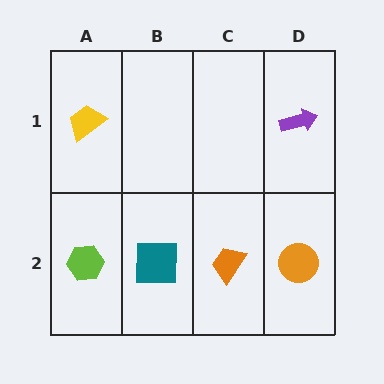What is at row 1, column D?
A purple arrow.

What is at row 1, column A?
A yellow trapezoid.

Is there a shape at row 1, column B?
No, that cell is empty.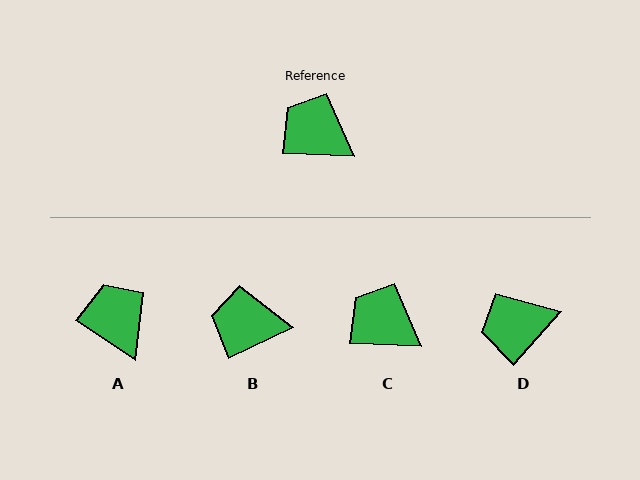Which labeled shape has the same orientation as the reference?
C.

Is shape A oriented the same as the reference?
No, it is off by about 31 degrees.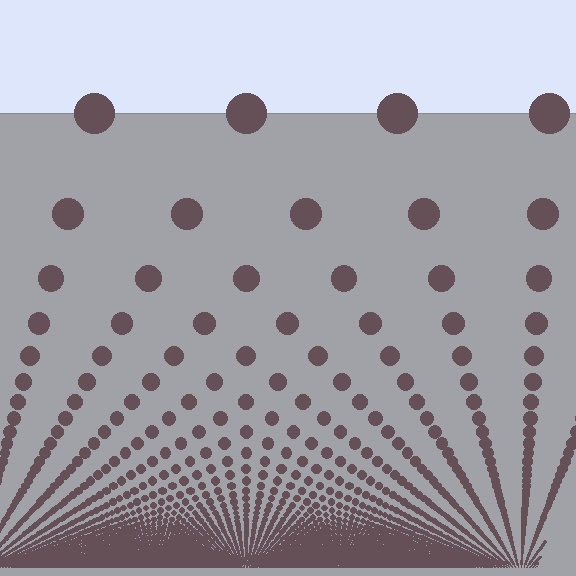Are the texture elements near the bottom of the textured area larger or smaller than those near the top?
Smaller. The gradient is inverted — elements near the bottom are smaller and denser.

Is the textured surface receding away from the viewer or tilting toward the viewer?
The surface appears to tilt toward the viewer. Texture elements get larger and sparser toward the top.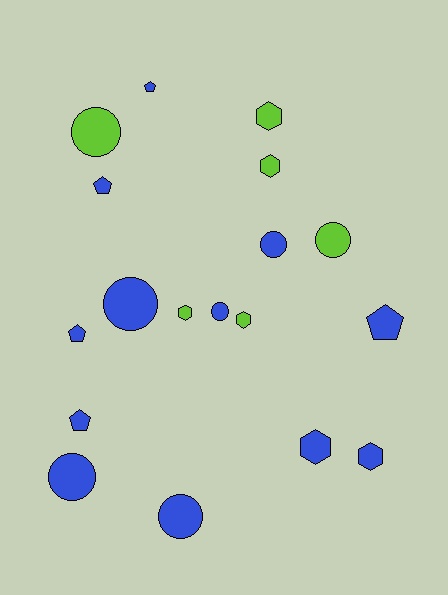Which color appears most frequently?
Blue, with 12 objects.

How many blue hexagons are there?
There are 2 blue hexagons.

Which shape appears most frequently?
Circle, with 7 objects.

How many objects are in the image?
There are 18 objects.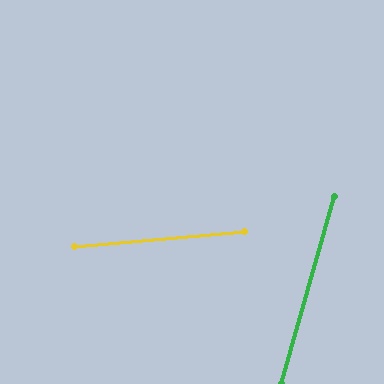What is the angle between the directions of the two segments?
Approximately 69 degrees.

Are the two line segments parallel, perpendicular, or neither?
Neither parallel nor perpendicular — they differ by about 69°.